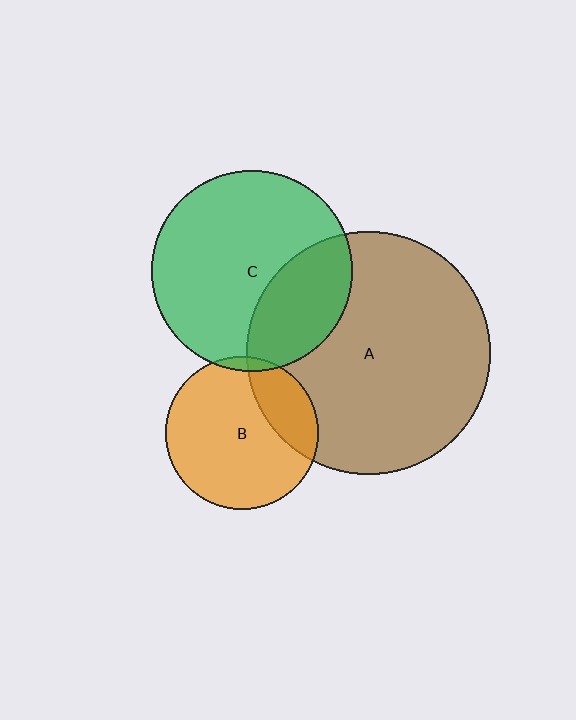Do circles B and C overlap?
Yes.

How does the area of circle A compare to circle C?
Approximately 1.5 times.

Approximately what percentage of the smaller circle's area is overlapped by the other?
Approximately 5%.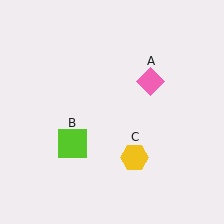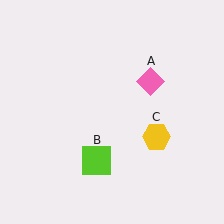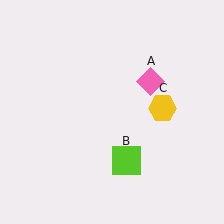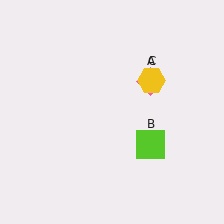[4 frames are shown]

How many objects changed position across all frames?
2 objects changed position: lime square (object B), yellow hexagon (object C).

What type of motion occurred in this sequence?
The lime square (object B), yellow hexagon (object C) rotated counterclockwise around the center of the scene.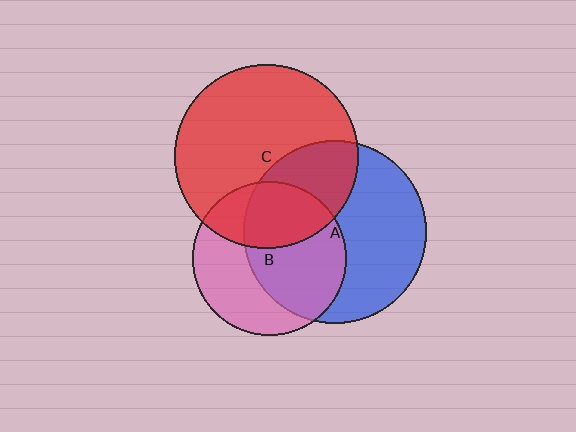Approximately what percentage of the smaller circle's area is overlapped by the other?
Approximately 35%.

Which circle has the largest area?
Circle C (red).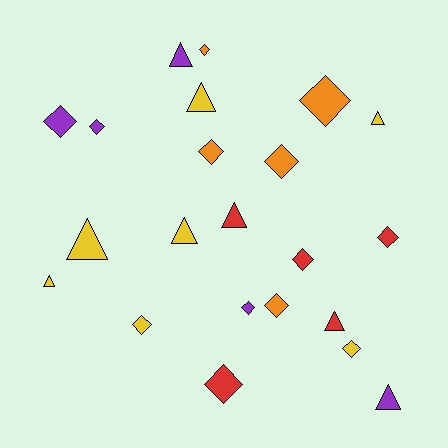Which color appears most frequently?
Yellow, with 7 objects.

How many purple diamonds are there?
There are 3 purple diamonds.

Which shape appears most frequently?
Diamond, with 13 objects.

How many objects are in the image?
There are 22 objects.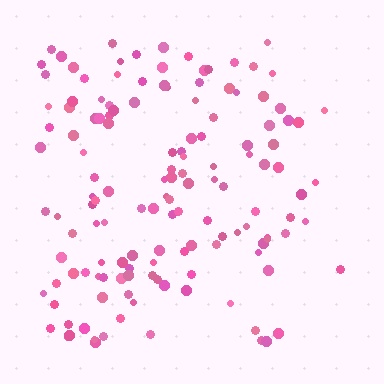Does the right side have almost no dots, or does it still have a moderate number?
Still a moderate number, just noticeably fewer than the left.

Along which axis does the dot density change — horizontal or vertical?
Horizontal.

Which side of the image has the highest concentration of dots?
The left.